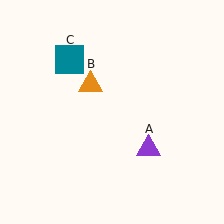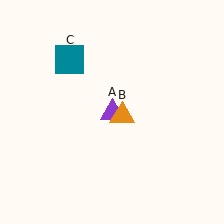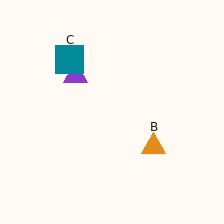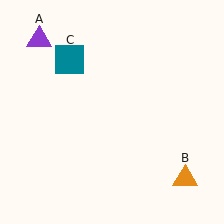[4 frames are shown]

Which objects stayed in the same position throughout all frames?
Teal square (object C) remained stationary.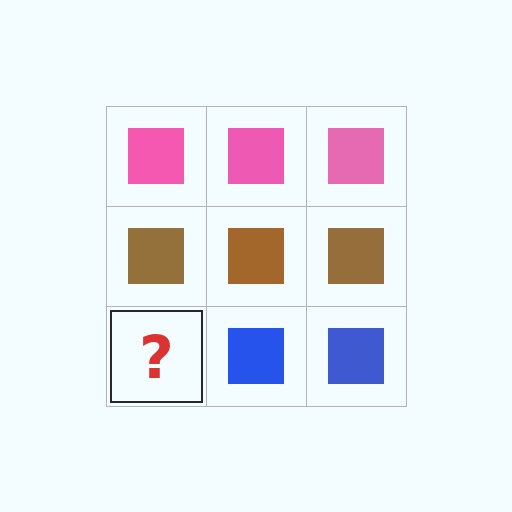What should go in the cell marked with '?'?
The missing cell should contain a blue square.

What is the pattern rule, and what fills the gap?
The rule is that each row has a consistent color. The gap should be filled with a blue square.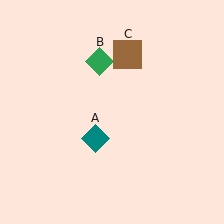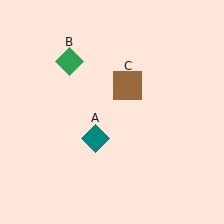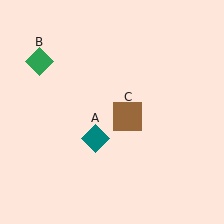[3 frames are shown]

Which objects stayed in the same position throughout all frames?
Teal diamond (object A) remained stationary.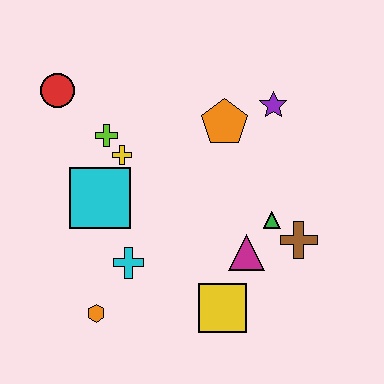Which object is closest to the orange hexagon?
The cyan cross is closest to the orange hexagon.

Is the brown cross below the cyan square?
Yes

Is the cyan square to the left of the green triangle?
Yes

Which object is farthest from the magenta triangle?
The red circle is farthest from the magenta triangle.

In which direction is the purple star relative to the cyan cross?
The purple star is above the cyan cross.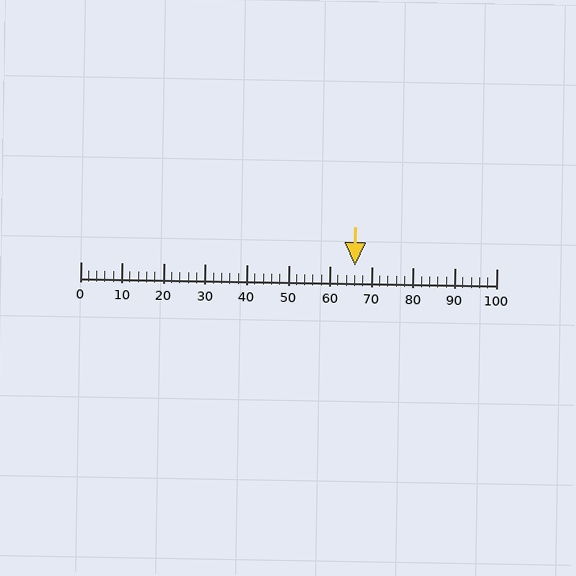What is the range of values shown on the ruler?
The ruler shows values from 0 to 100.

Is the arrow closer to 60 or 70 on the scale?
The arrow is closer to 70.